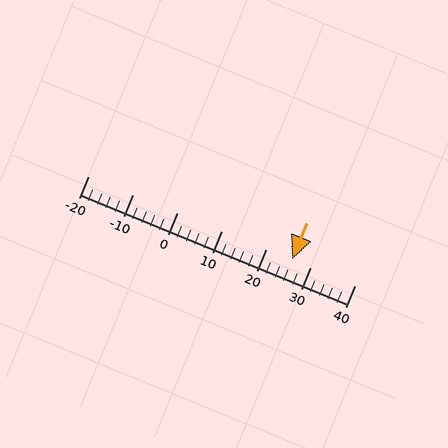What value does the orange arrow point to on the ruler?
The orange arrow points to approximately 26.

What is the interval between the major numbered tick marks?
The major tick marks are spaced 10 units apart.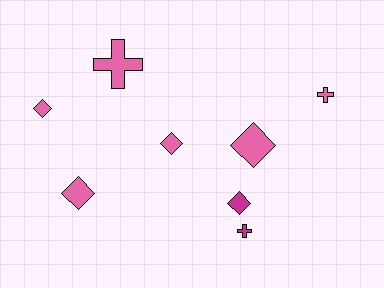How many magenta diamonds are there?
There is 1 magenta diamond.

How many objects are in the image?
There are 8 objects.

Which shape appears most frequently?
Diamond, with 5 objects.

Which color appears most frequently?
Pink, with 6 objects.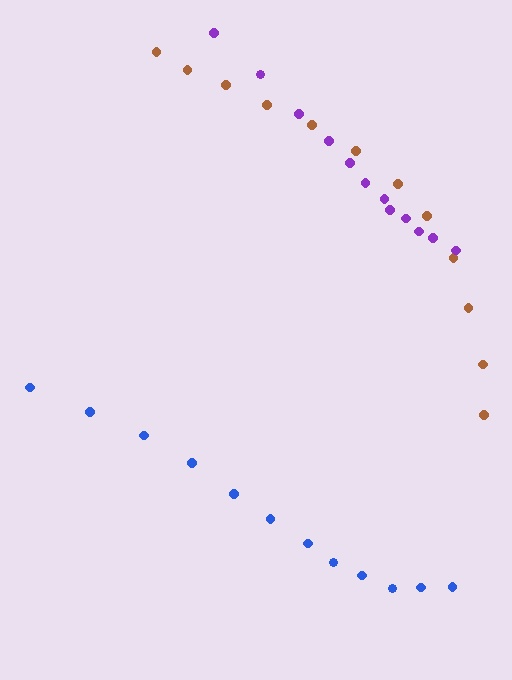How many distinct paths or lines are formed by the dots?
There are 3 distinct paths.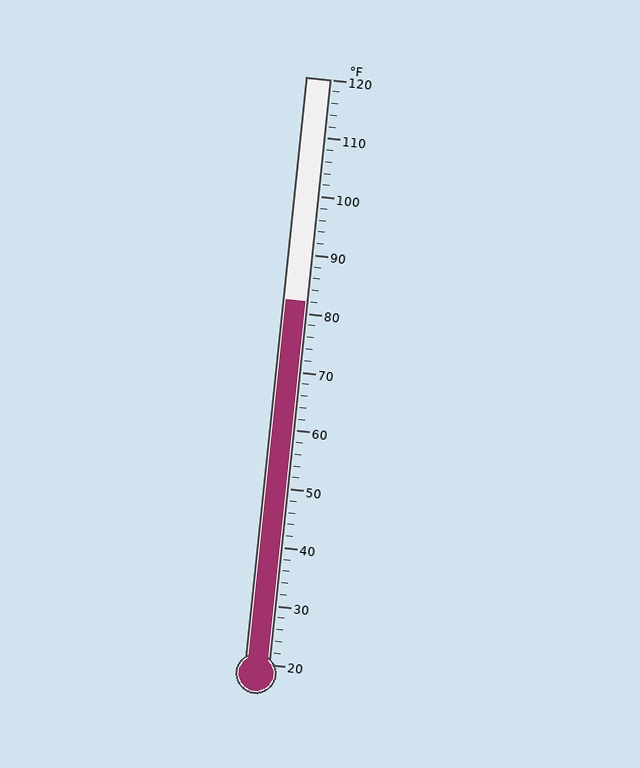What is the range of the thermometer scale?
The thermometer scale ranges from 20°F to 120°F.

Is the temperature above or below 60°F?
The temperature is above 60°F.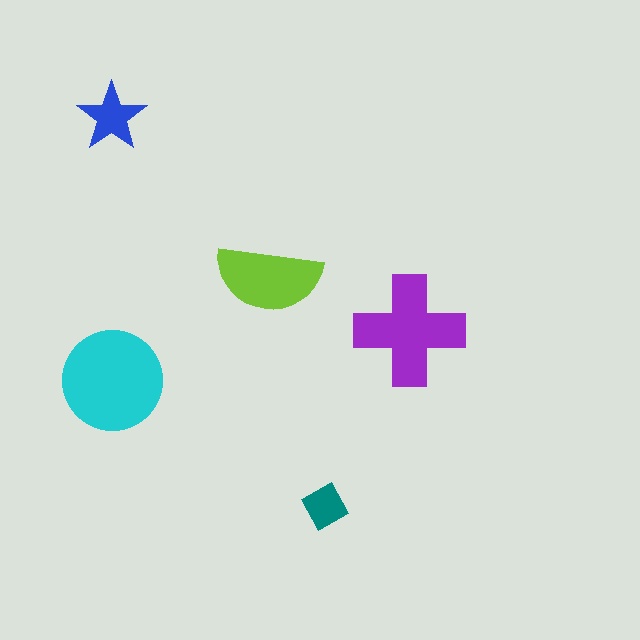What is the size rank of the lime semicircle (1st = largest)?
3rd.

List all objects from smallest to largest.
The teal diamond, the blue star, the lime semicircle, the purple cross, the cyan circle.